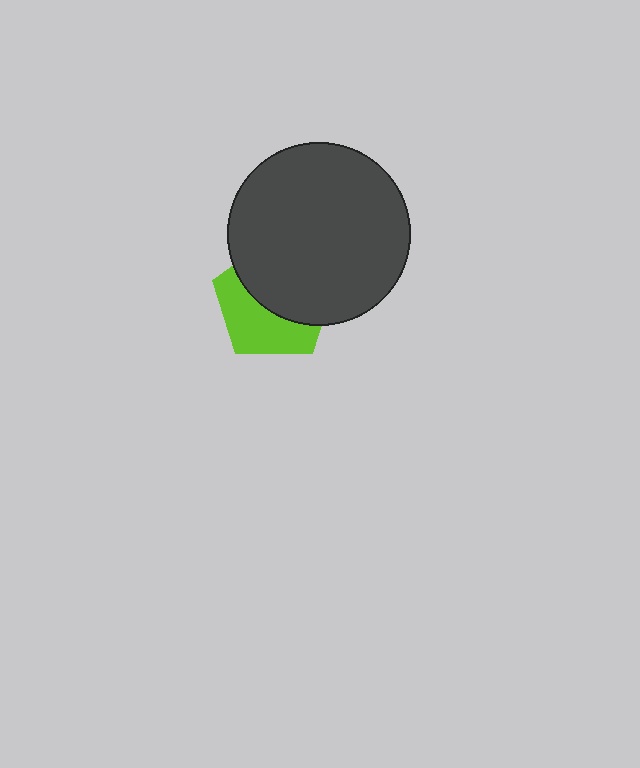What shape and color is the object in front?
The object in front is a dark gray circle.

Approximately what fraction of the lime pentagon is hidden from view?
Roughly 55% of the lime pentagon is hidden behind the dark gray circle.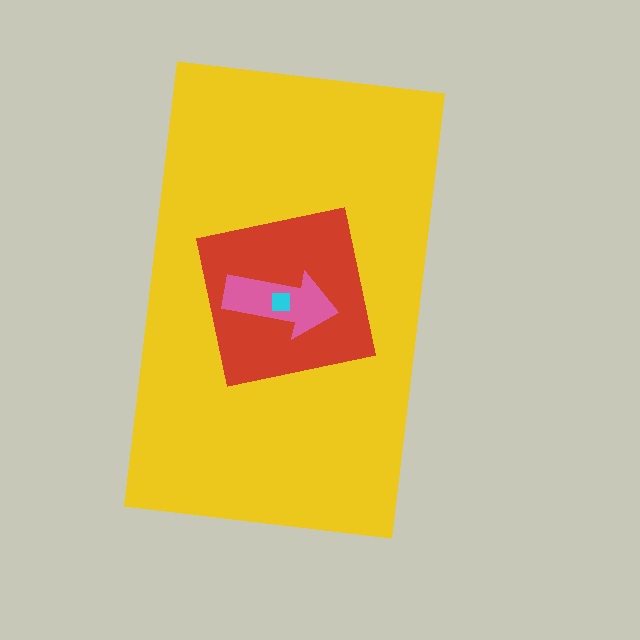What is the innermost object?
The cyan square.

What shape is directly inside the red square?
The pink arrow.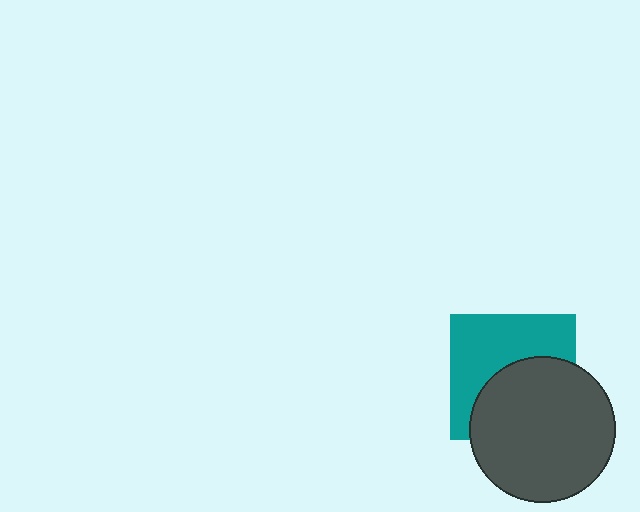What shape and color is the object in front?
The object in front is a dark gray circle.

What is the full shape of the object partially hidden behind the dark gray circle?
The partially hidden object is a teal square.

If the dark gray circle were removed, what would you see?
You would see the complete teal square.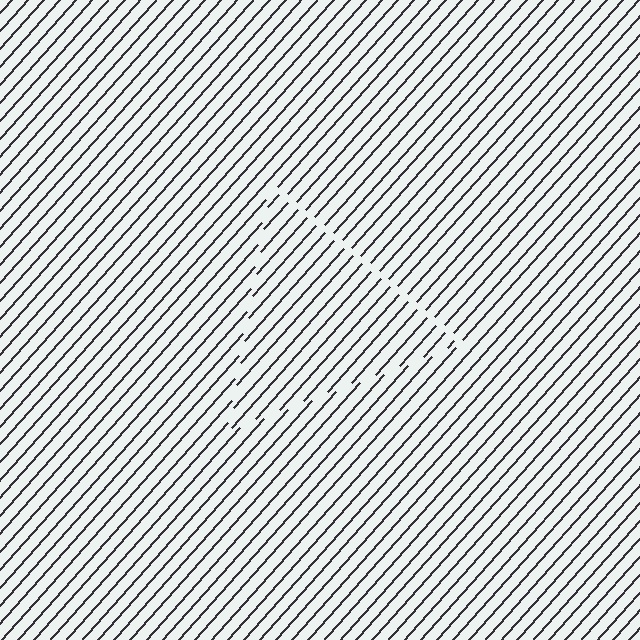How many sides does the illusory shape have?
3 sides — the line-ends trace a triangle.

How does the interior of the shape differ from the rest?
The interior of the shape contains the same grating, shifted by half a period — the contour is defined by the phase discontinuity where line-ends from the inner and outer gratings abut.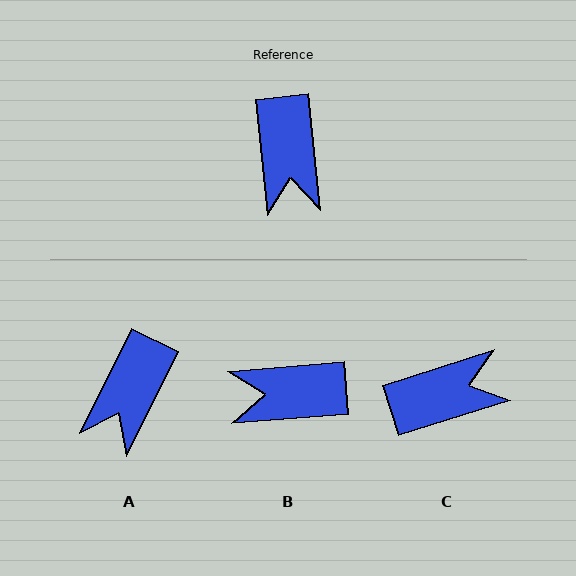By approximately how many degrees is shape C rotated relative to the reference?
Approximately 102 degrees counter-clockwise.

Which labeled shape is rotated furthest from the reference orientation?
C, about 102 degrees away.